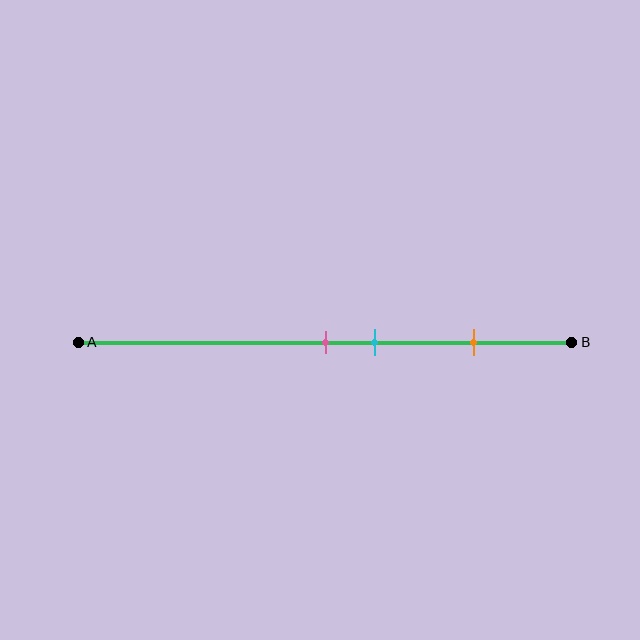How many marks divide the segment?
There are 3 marks dividing the segment.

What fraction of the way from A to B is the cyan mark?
The cyan mark is approximately 60% (0.6) of the way from A to B.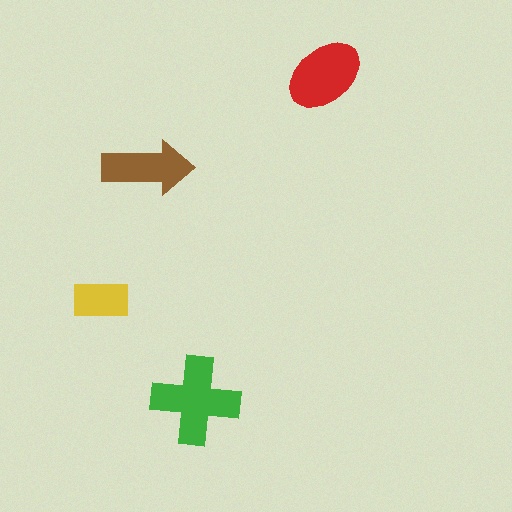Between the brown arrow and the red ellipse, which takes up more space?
The red ellipse.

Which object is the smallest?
The yellow rectangle.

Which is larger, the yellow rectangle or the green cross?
The green cross.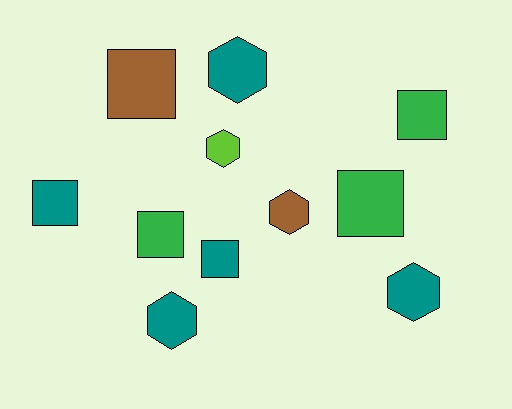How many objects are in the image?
There are 11 objects.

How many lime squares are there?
There are no lime squares.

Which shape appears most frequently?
Square, with 6 objects.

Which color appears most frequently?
Teal, with 5 objects.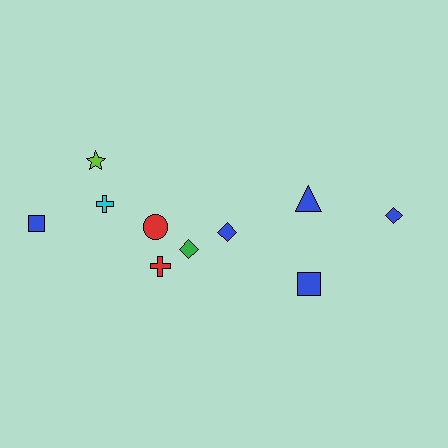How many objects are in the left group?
There are 6 objects.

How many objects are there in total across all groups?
There are 10 objects.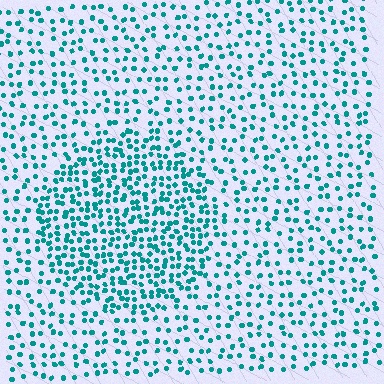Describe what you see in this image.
The image contains small teal elements arranged at two different densities. A circle-shaped region is visible where the elements are more densely packed than the surrounding area.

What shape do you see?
I see a circle.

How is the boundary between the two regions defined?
The boundary is defined by a change in element density (approximately 1.9x ratio). All elements are the same color, size, and shape.